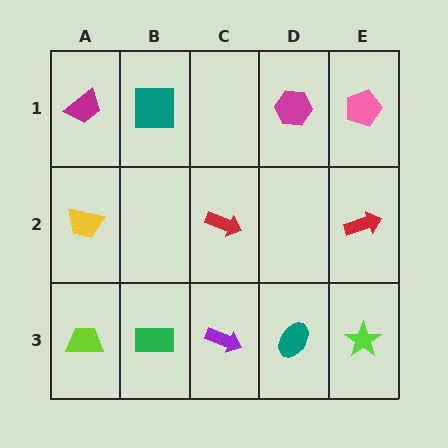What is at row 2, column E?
A red arrow.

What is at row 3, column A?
A lime trapezoid.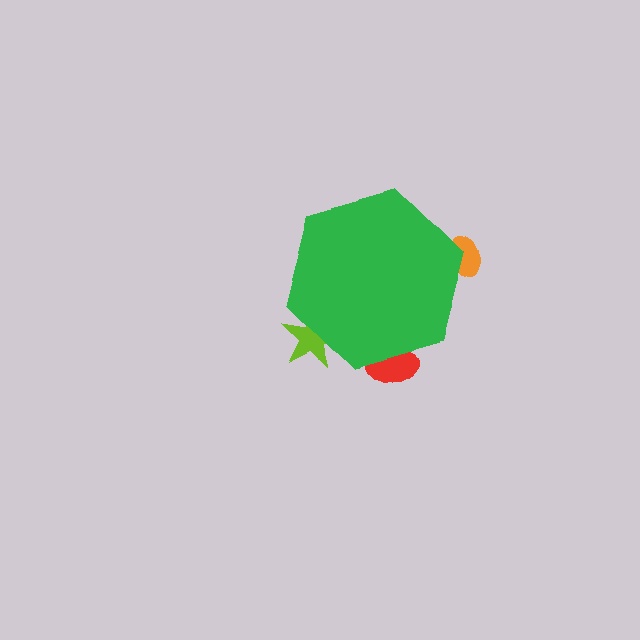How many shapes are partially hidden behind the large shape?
3 shapes are partially hidden.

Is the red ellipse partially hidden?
Yes, the red ellipse is partially hidden behind the green hexagon.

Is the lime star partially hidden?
Yes, the lime star is partially hidden behind the green hexagon.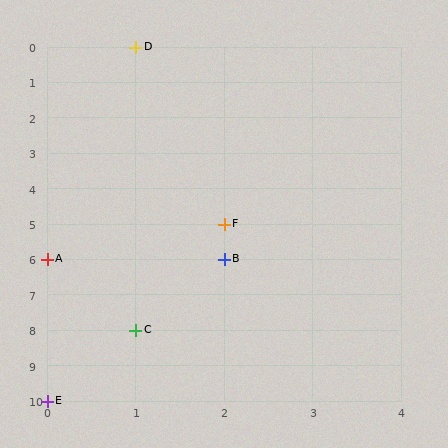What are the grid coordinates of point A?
Point A is at grid coordinates (0, 6).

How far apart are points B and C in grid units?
Points B and C are 1 column and 2 rows apart (about 2.2 grid units diagonally).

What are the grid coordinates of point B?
Point B is at grid coordinates (2, 6).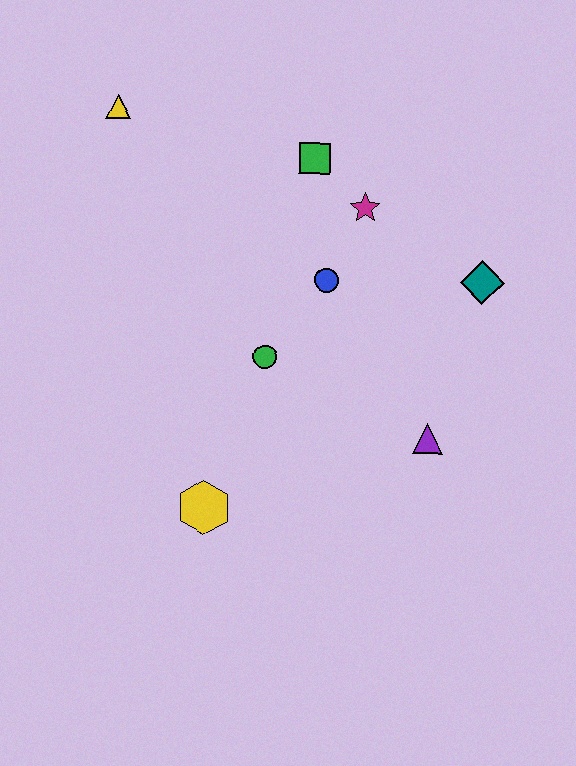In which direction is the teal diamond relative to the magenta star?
The teal diamond is to the right of the magenta star.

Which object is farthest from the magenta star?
The yellow hexagon is farthest from the magenta star.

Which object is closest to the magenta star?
The green square is closest to the magenta star.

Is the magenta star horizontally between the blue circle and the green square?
No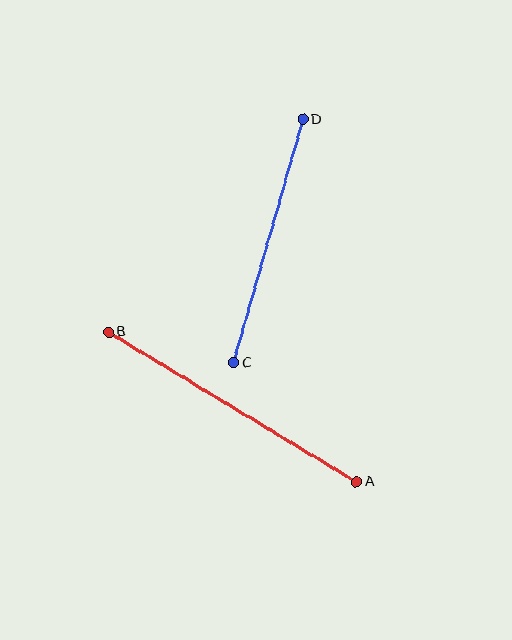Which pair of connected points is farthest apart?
Points A and B are farthest apart.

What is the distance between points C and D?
The distance is approximately 253 pixels.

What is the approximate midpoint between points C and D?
The midpoint is at approximately (268, 241) pixels.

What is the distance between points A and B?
The distance is approximately 290 pixels.